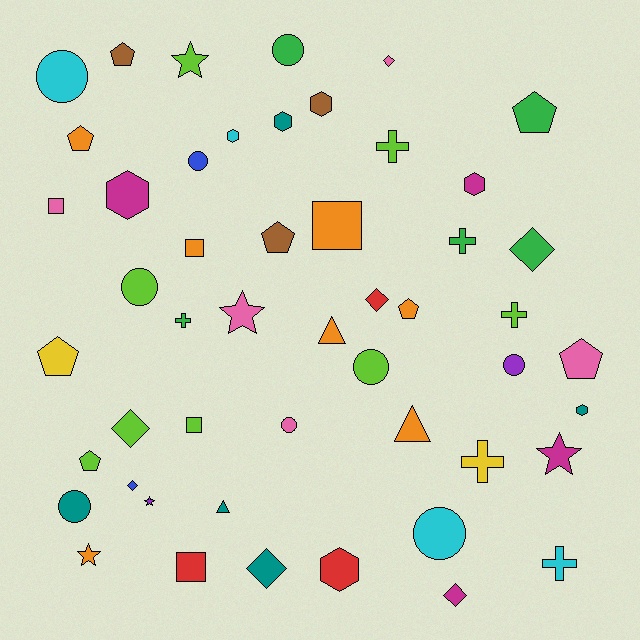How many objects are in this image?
There are 50 objects.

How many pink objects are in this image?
There are 5 pink objects.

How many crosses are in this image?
There are 6 crosses.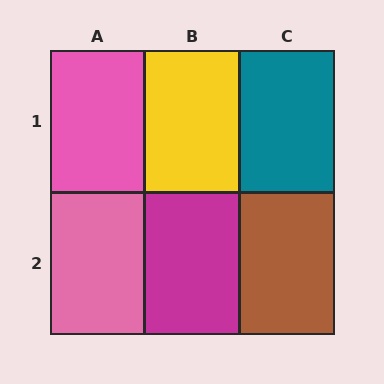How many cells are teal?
1 cell is teal.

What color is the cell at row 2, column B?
Magenta.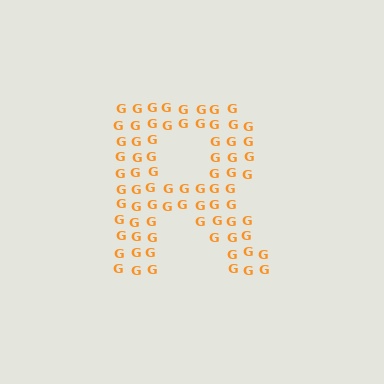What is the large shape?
The large shape is the letter R.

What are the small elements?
The small elements are letter G's.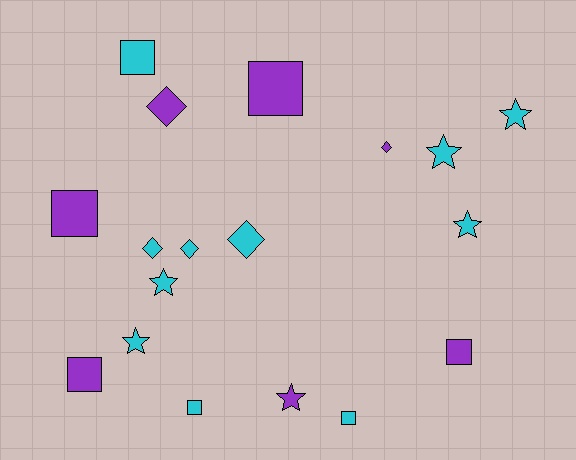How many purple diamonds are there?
There are 2 purple diamonds.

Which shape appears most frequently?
Square, with 7 objects.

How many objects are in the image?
There are 18 objects.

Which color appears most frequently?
Cyan, with 11 objects.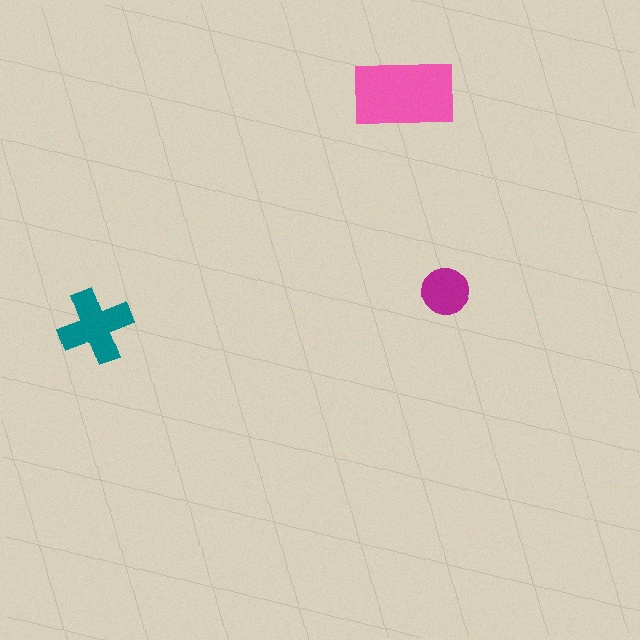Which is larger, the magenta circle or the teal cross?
The teal cross.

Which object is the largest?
The pink rectangle.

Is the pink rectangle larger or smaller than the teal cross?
Larger.